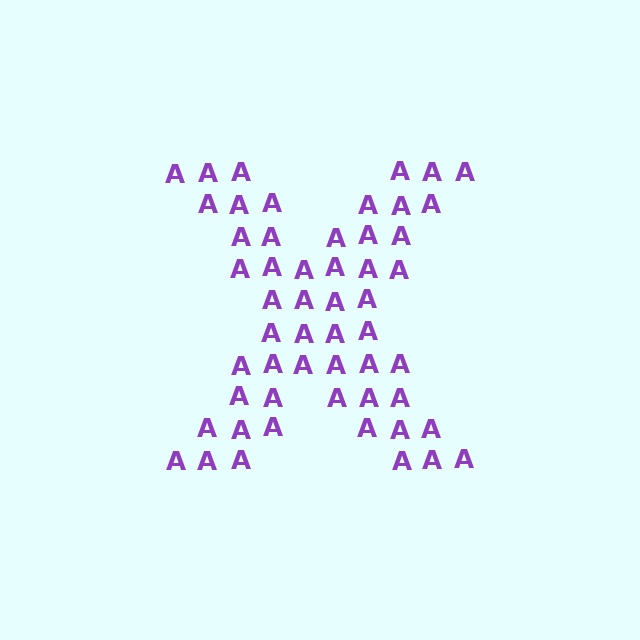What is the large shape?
The large shape is the letter X.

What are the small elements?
The small elements are letter A's.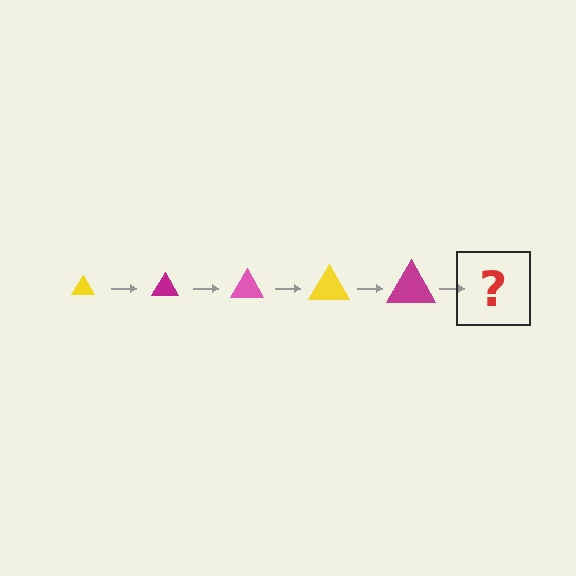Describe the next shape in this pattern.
It should be a pink triangle, larger than the previous one.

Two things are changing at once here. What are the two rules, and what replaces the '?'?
The two rules are that the triangle grows larger each step and the color cycles through yellow, magenta, and pink. The '?' should be a pink triangle, larger than the previous one.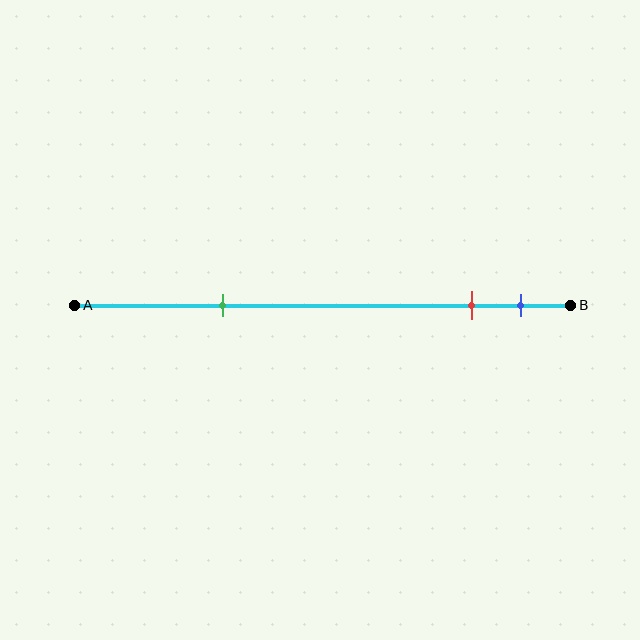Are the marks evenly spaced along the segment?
No, the marks are not evenly spaced.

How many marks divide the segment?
There are 3 marks dividing the segment.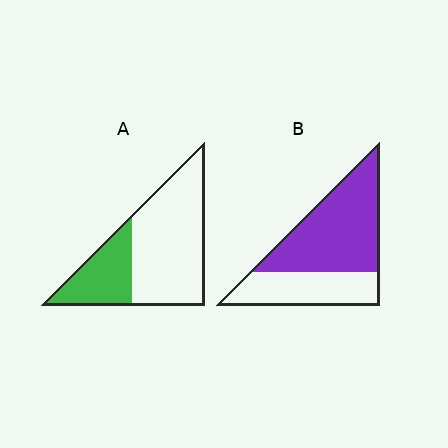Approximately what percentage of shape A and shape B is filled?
A is approximately 30% and B is approximately 65%.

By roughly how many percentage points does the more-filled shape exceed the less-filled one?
By roughly 30 percentage points (B over A).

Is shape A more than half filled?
No.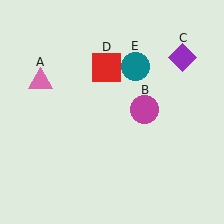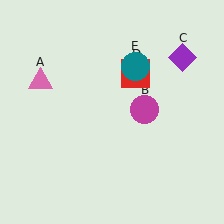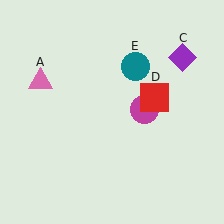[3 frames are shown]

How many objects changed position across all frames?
1 object changed position: red square (object D).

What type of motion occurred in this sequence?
The red square (object D) rotated clockwise around the center of the scene.